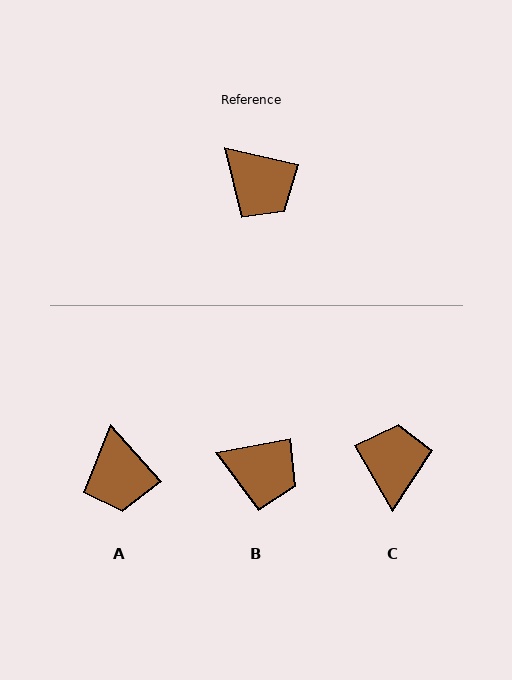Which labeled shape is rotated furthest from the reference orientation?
C, about 133 degrees away.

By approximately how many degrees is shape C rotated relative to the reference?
Approximately 133 degrees counter-clockwise.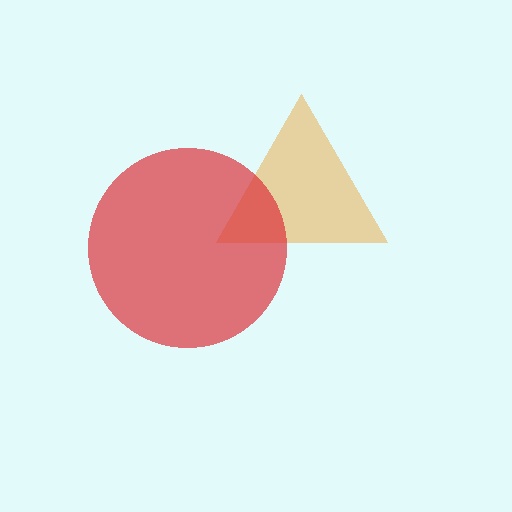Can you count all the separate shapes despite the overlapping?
Yes, there are 2 separate shapes.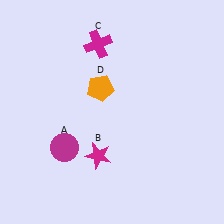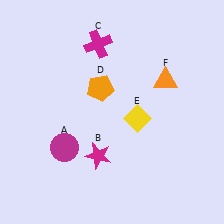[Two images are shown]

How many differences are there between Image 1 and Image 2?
There are 2 differences between the two images.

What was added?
A yellow diamond (E), an orange triangle (F) were added in Image 2.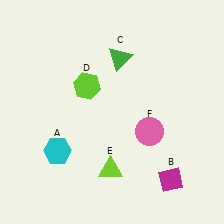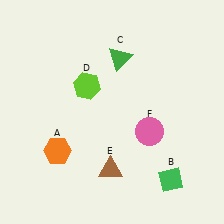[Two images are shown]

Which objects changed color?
A changed from cyan to orange. B changed from magenta to green. E changed from lime to brown.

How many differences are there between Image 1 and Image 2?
There are 3 differences between the two images.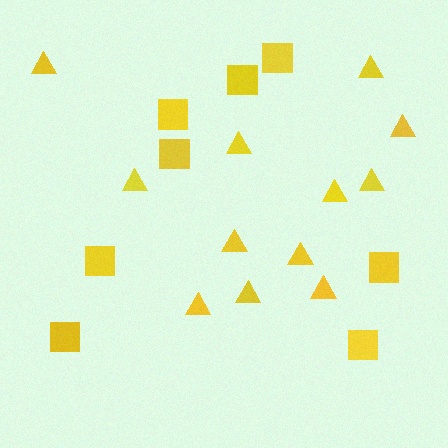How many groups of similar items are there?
There are 2 groups: one group of triangles (12) and one group of squares (8).